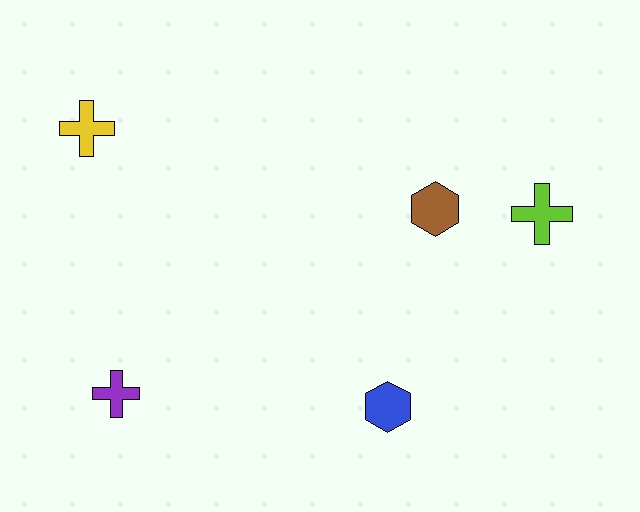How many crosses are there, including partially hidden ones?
There are 3 crosses.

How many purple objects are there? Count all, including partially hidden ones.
There is 1 purple object.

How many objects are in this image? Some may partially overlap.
There are 5 objects.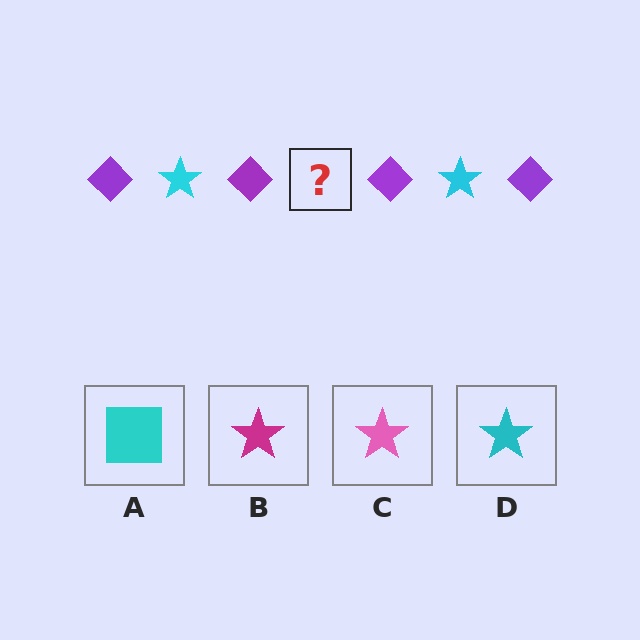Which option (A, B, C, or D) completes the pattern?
D.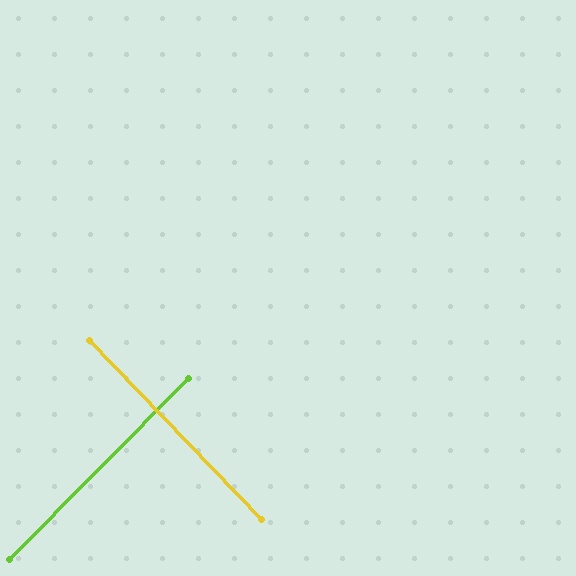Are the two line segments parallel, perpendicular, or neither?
Perpendicular — they meet at approximately 88°.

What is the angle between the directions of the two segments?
Approximately 88 degrees.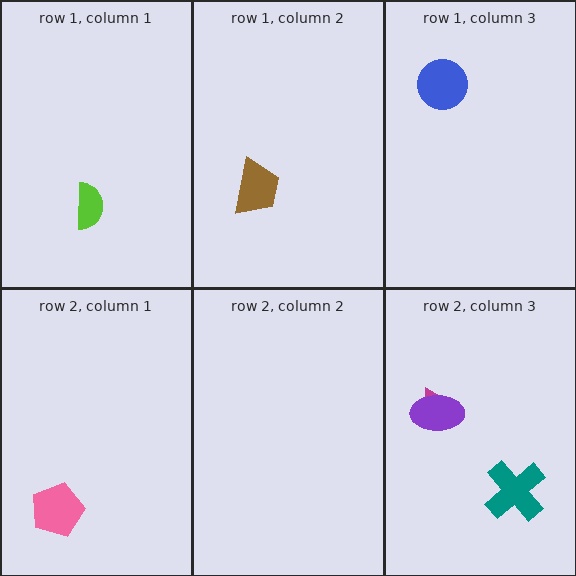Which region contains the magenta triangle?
The row 2, column 3 region.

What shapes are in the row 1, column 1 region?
The lime semicircle.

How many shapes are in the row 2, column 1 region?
1.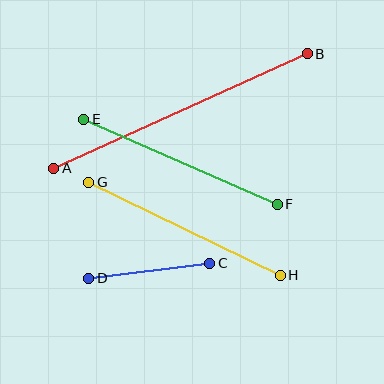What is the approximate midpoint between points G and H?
The midpoint is at approximately (184, 229) pixels.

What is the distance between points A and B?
The distance is approximately 278 pixels.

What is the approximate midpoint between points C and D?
The midpoint is at approximately (149, 271) pixels.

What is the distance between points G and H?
The distance is approximately 213 pixels.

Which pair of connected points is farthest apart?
Points A and B are farthest apart.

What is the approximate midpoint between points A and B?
The midpoint is at approximately (180, 111) pixels.